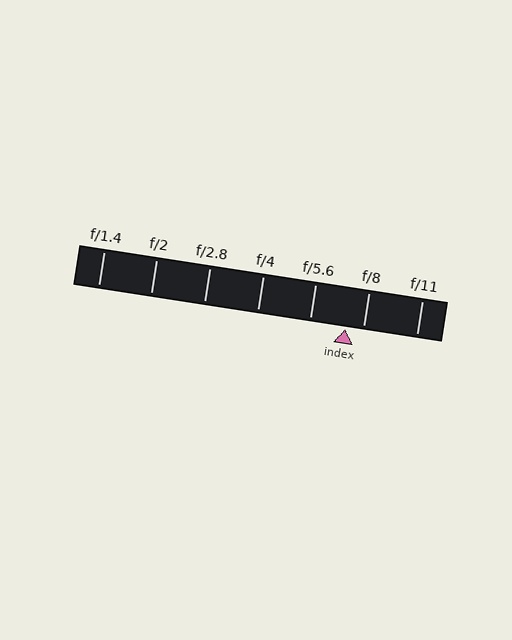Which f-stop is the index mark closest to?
The index mark is closest to f/8.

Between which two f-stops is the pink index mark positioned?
The index mark is between f/5.6 and f/8.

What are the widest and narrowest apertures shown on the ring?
The widest aperture shown is f/1.4 and the narrowest is f/11.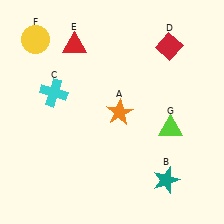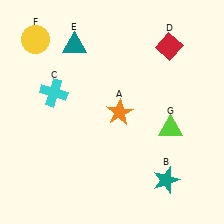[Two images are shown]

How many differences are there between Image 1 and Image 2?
There is 1 difference between the two images.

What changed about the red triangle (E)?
In Image 1, E is red. In Image 2, it changed to teal.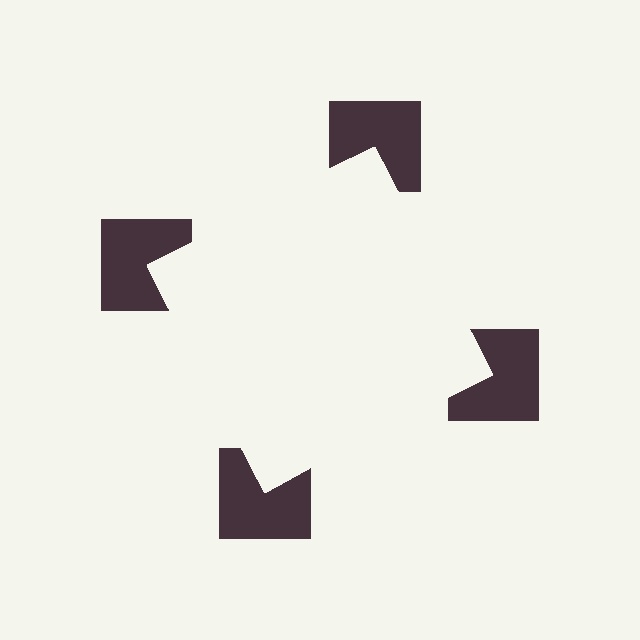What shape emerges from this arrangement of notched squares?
An illusory square — its edges are inferred from the aligned wedge cuts in the notched squares, not physically drawn.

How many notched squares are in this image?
There are 4 — one at each vertex of the illusory square.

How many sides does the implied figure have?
4 sides.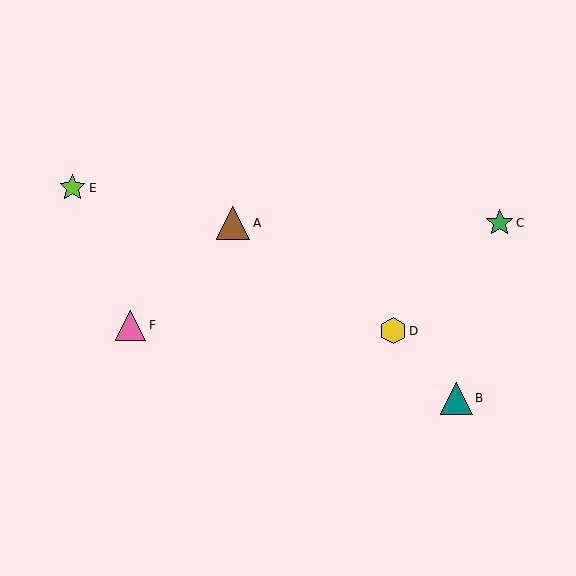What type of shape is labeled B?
Shape B is a teal triangle.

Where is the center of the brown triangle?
The center of the brown triangle is at (233, 223).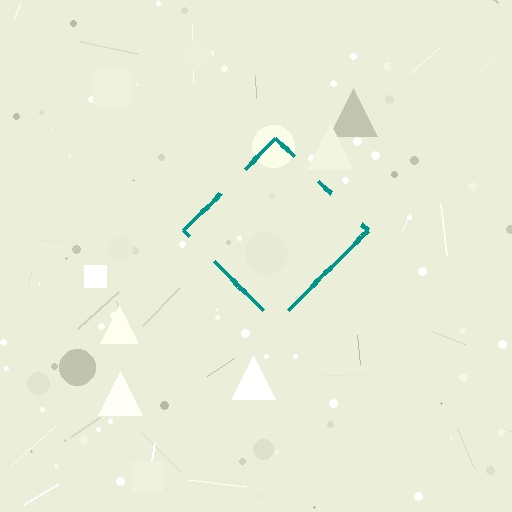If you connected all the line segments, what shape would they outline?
They would outline a diamond.